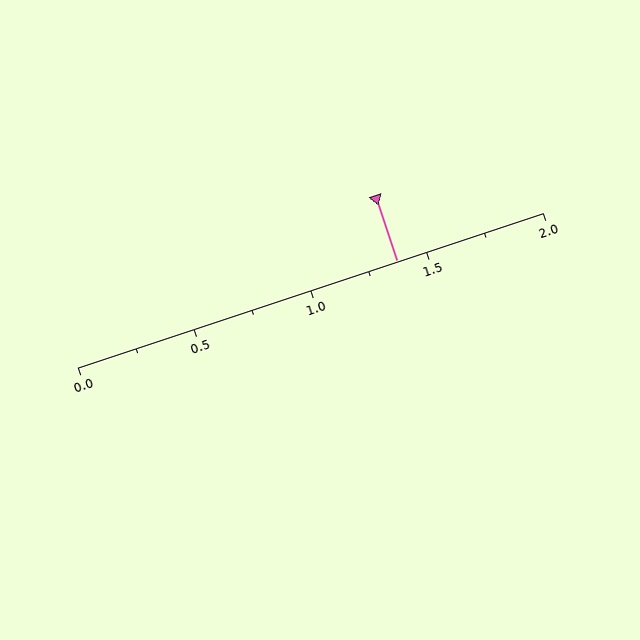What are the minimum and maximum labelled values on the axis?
The axis runs from 0.0 to 2.0.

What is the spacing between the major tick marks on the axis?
The major ticks are spaced 0.5 apart.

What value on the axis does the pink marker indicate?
The marker indicates approximately 1.38.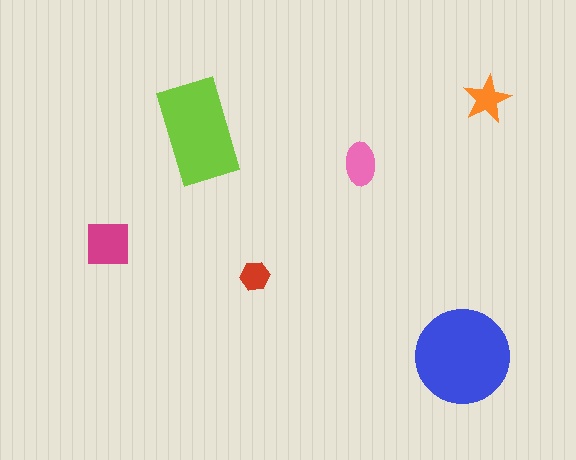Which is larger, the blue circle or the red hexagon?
The blue circle.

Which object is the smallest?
The red hexagon.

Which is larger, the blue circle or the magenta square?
The blue circle.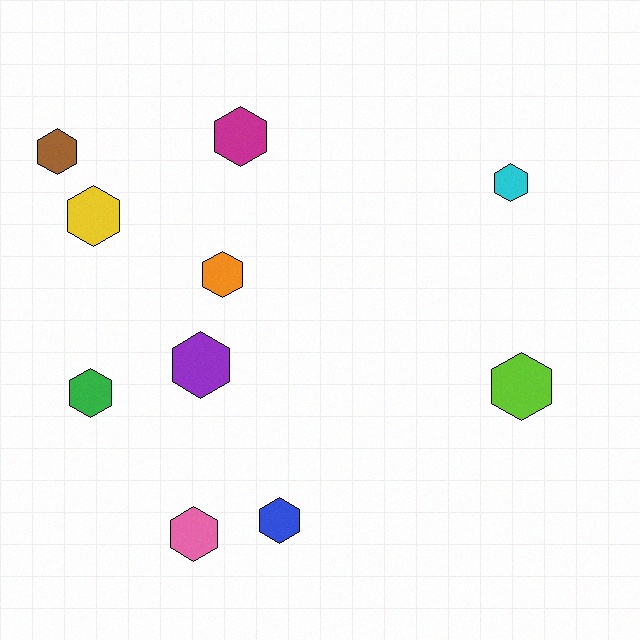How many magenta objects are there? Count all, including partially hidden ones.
There is 1 magenta object.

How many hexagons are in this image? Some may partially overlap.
There are 10 hexagons.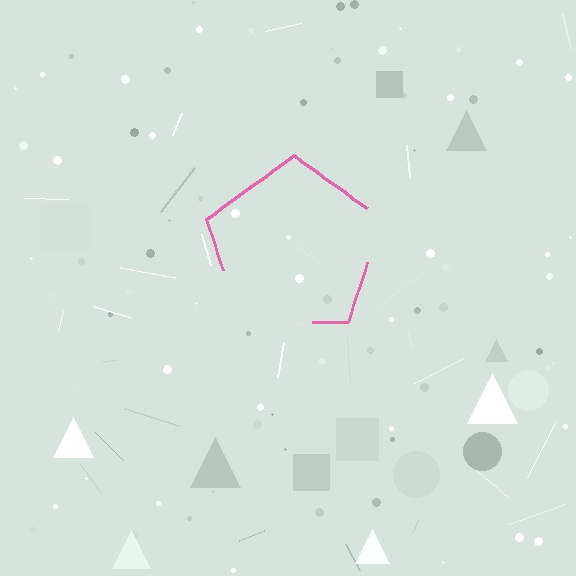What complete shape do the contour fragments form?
The contour fragments form a pentagon.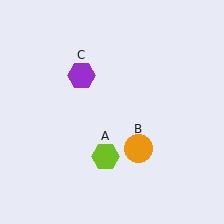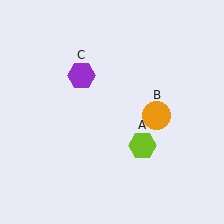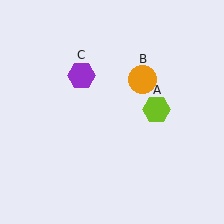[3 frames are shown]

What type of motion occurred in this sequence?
The lime hexagon (object A), orange circle (object B) rotated counterclockwise around the center of the scene.